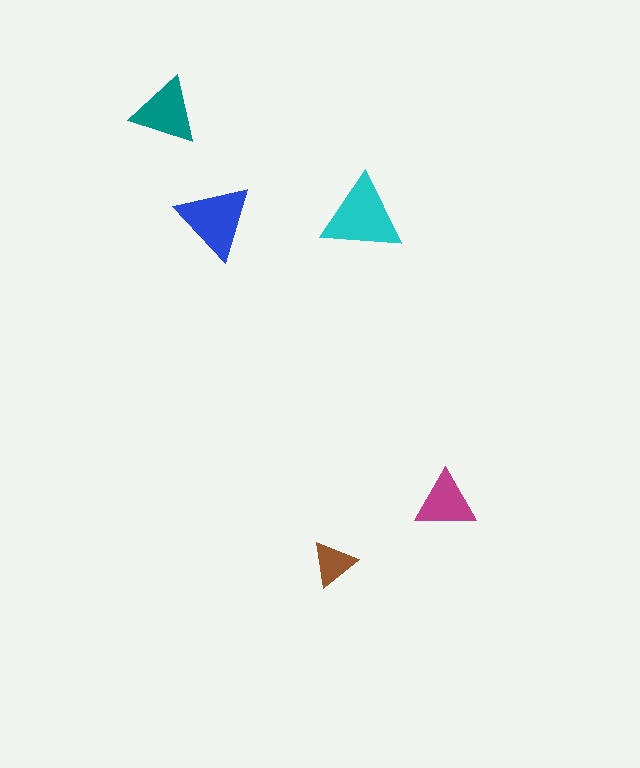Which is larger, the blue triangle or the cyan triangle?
The cyan one.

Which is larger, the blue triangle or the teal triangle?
The blue one.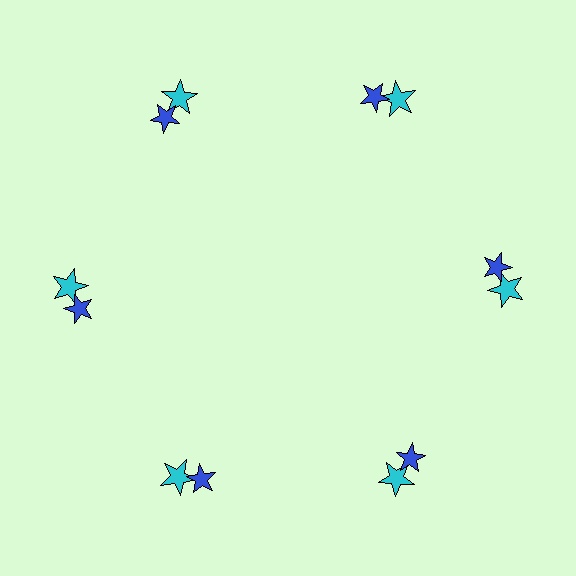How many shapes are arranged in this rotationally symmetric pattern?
There are 12 shapes, arranged in 6 groups of 2.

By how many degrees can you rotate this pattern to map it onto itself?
The pattern maps onto itself every 60 degrees of rotation.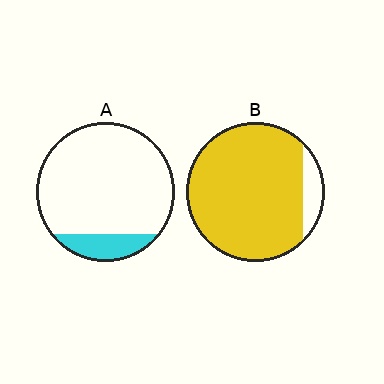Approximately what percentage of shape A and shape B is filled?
A is approximately 15% and B is approximately 90%.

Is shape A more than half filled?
No.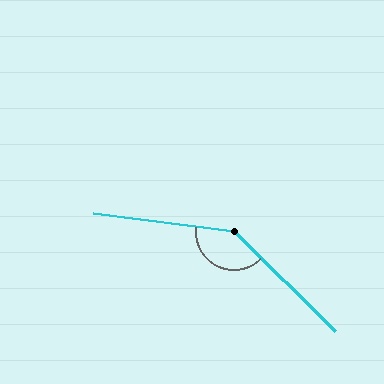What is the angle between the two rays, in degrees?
Approximately 143 degrees.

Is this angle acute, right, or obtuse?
It is obtuse.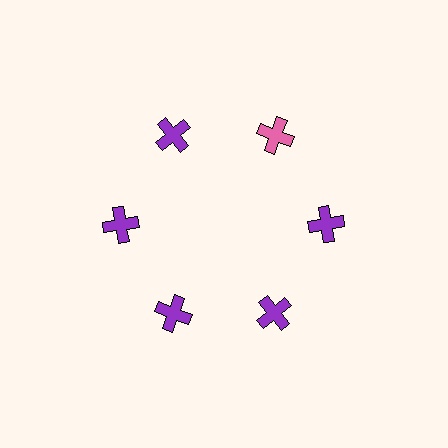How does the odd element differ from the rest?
It has a different color: pink instead of purple.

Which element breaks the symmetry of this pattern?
The pink cross at roughly the 1 o'clock position breaks the symmetry. All other shapes are purple crosses.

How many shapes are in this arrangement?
There are 6 shapes arranged in a ring pattern.